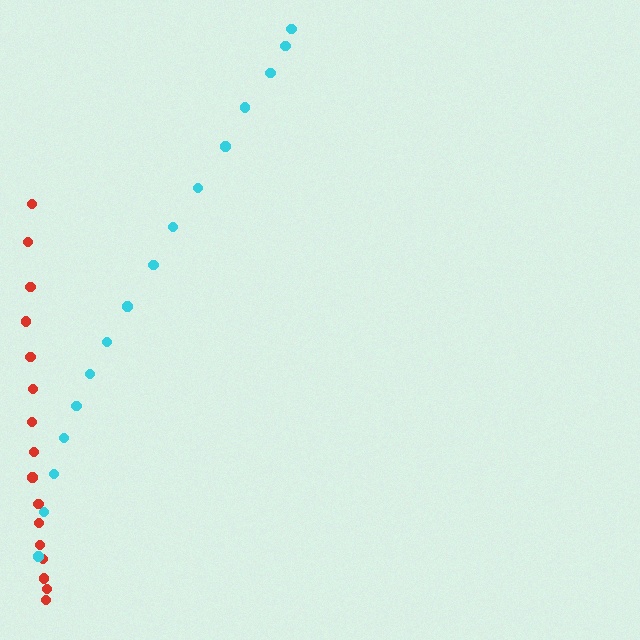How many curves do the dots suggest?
There are 2 distinct paths.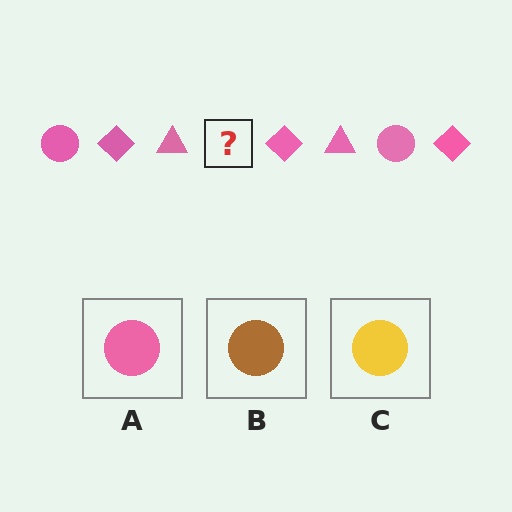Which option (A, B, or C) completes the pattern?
A.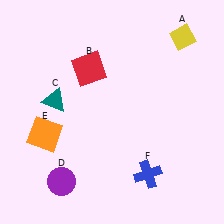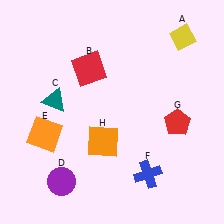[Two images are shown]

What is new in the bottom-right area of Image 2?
A red pentagon (G) was added in the bottom-right area of Image 2.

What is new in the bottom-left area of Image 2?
An orange square (H) was added in the bottom-left area of Image 2.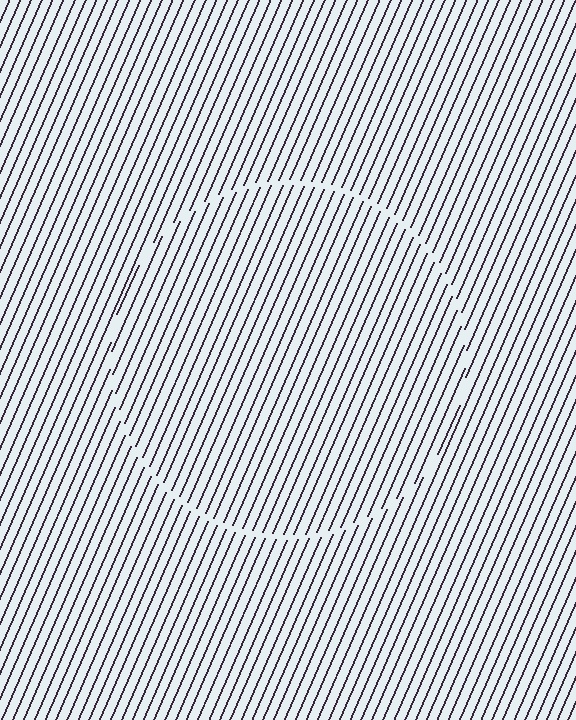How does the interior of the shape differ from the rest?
The interior of the shape contains the same grating, shifted by half a period — the contour is defined by the phase discontinuity where line-ends from the inner and outer gratings abut.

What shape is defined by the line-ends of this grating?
An illusory circle. The interior of the shape contains the same grating, shifted by half a period — the contour is defined by the phase discontinuity where line-ends from the inner and outer gratings abut.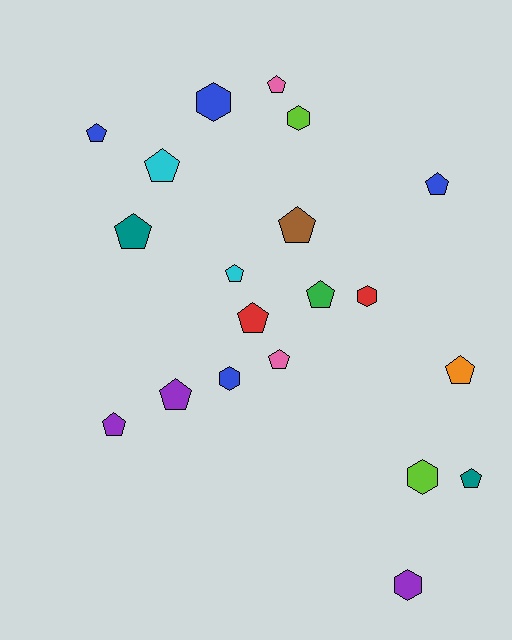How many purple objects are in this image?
There are 3 purple objects.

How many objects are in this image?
There are 20 objects.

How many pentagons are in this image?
There are 14 pentagons.